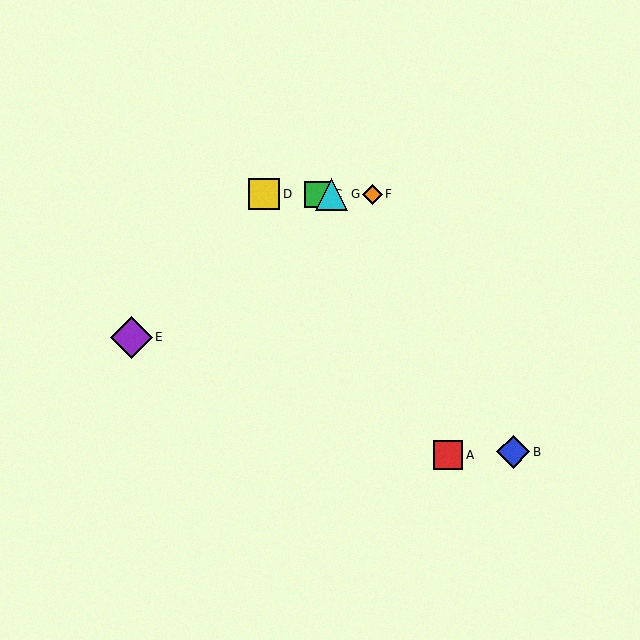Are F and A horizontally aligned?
No, F is at y≈194 and A is at y≈455.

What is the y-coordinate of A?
Object A is at y≈455.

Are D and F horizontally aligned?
Yes, both are at y≈194.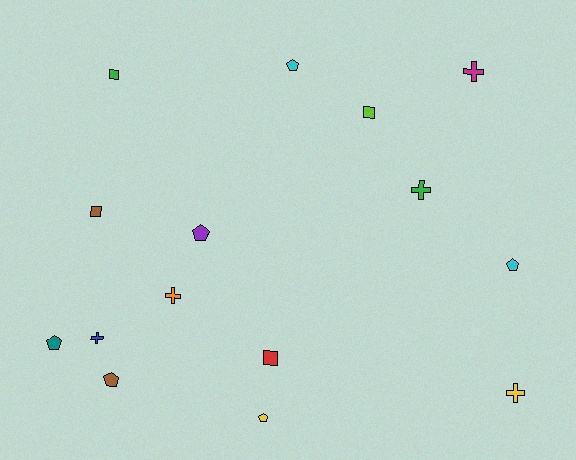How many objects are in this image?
There are 15 objects.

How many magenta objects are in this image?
There is 1 magenta object.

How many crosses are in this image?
There are 5 crosses.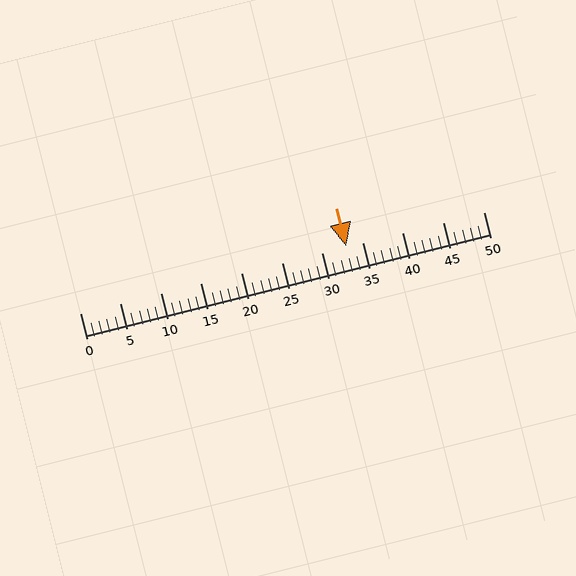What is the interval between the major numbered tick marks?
The major tick marks are spaced 5 units apart.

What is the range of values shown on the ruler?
The ruler shows values from 0 to 50.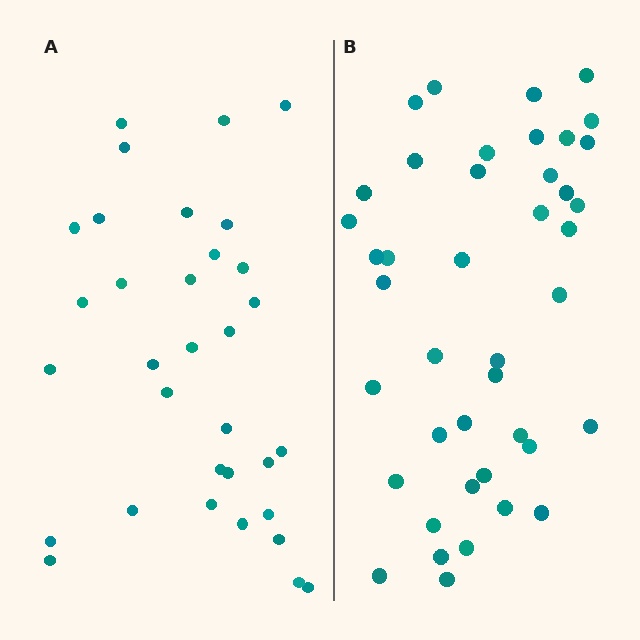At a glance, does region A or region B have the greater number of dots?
Region B (the right region) has more dots.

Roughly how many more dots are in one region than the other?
Region B has roughly 8 or so more dots than region A.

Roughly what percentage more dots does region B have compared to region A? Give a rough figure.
About 25% more.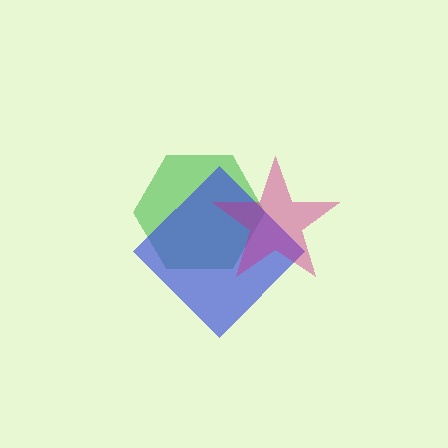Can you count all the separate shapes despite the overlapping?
Yes, there are 3 separate shapes.